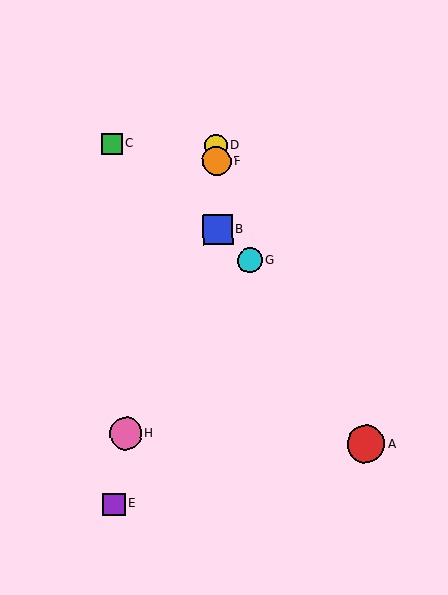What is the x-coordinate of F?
Object F is at x≈216.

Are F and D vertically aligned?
Yes, both are at x≈216.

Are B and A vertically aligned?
No, B is at x≈218 and A is at x≈366.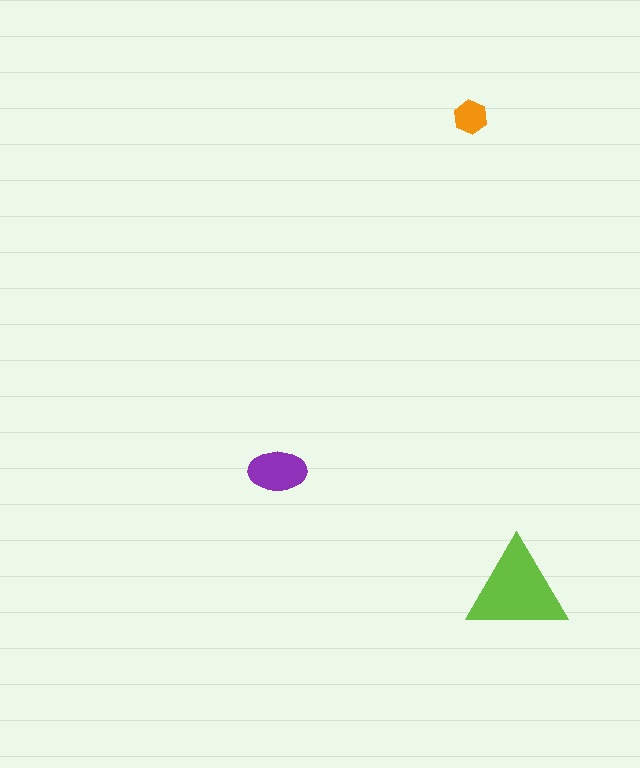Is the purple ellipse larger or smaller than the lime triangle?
Smaller.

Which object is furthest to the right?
The lime triangle is rightmost.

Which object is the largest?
The lime triangle.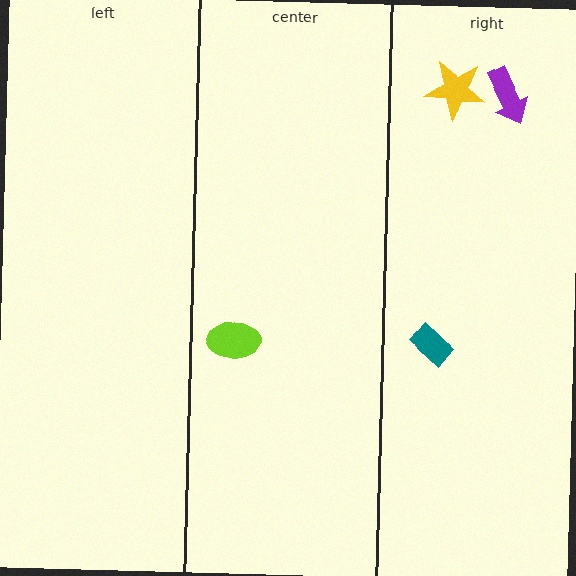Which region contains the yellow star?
The right region.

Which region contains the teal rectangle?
The right region.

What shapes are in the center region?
The lime ellipse.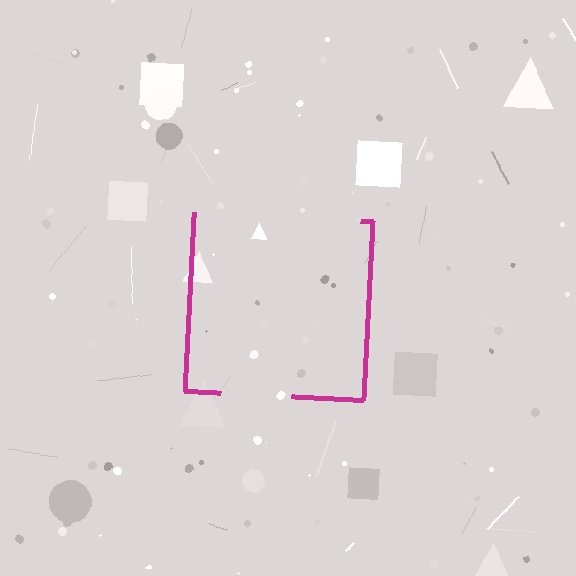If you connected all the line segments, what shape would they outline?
They would outline a square.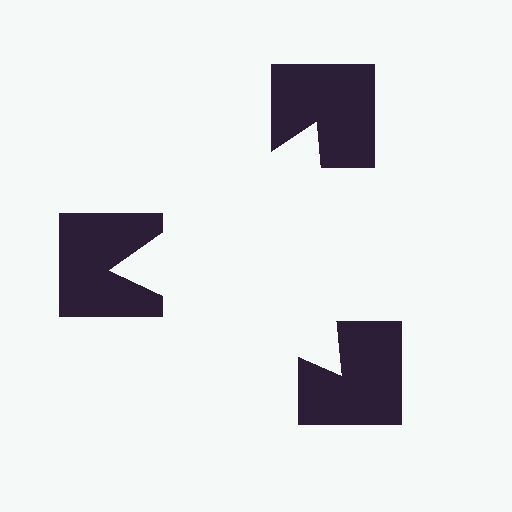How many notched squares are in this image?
There are 3 — one at each vertex of the illusory triangle.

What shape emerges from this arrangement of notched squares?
An illusory triangle — its edges are inferred from the aligned wedge cuts in the notched squares, not physically drawn.